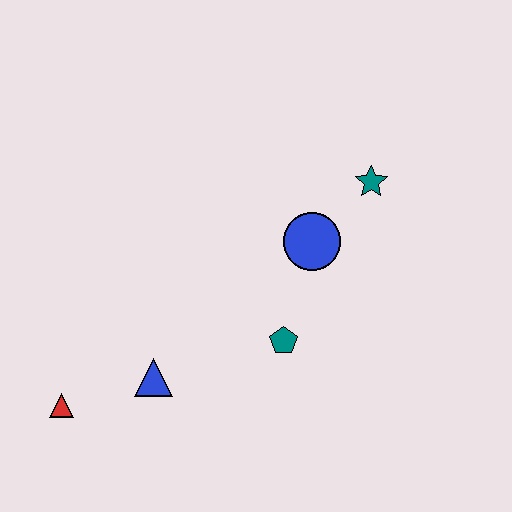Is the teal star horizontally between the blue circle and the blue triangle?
No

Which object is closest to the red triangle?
The blue triangle is closest to the red triangle.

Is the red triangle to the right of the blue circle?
No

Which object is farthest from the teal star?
The red triangle is farthest from the teal star.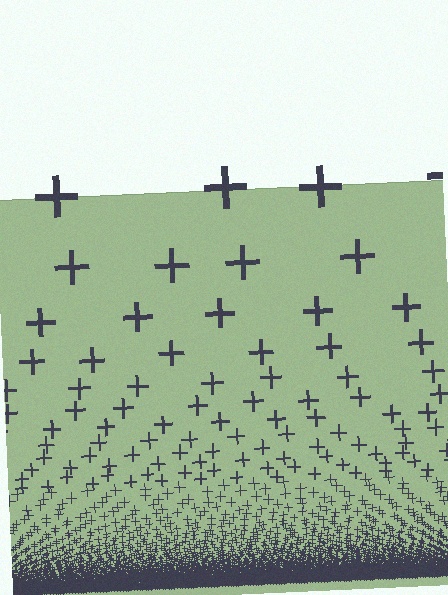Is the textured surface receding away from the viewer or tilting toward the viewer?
The surface appears to tilt toward the viewer. Texture elements get larger and sparser toward the top.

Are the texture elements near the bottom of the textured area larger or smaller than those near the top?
Smaller. The gradient is inverted — elements near the bottom are smaller and denser.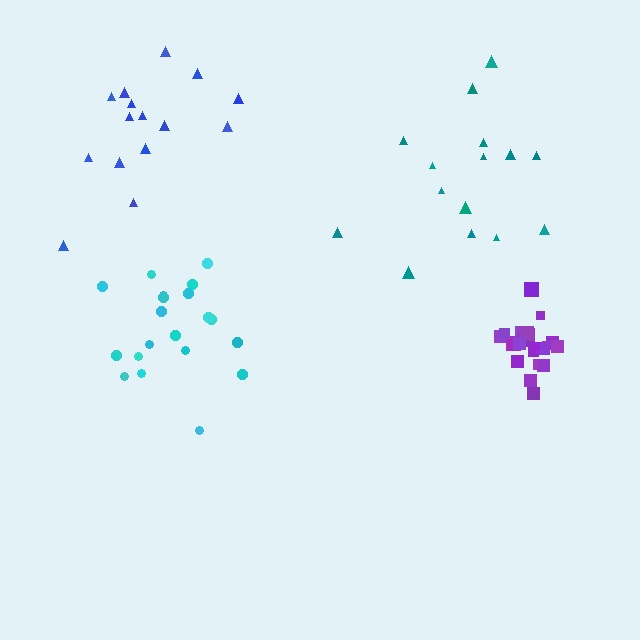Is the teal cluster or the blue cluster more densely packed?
Blue.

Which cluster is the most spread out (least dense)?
Teal.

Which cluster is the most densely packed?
Purple.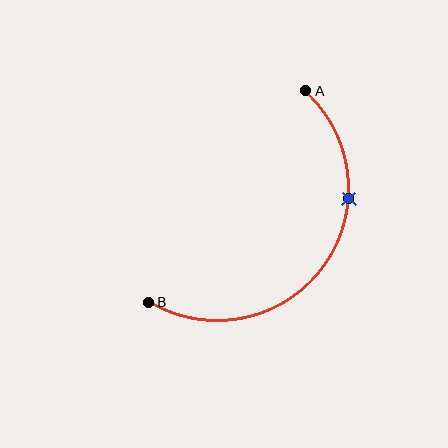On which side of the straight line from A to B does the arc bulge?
The arc bulges below and to the right of the straight line connecting A and B.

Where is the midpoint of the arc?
The arc midpoint is the point on the curve farthest from the straight line joining A and B. It sits below and to the right of that line.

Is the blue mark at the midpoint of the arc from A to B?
No. The blue mark lies on the arc but is closer to endpoint A. The arc midpoint would be at the point on the curve equidistant along the arc from both A and B.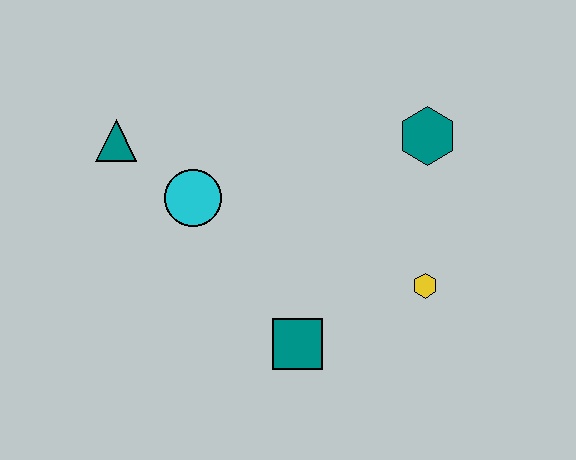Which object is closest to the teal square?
The yellow hexagon is closest to the teal square.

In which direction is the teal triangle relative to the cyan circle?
The teal triangle is to the left of the cyan circle.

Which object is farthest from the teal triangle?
The yellow hexagon is farthest from the teal triangle.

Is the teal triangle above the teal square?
Yes